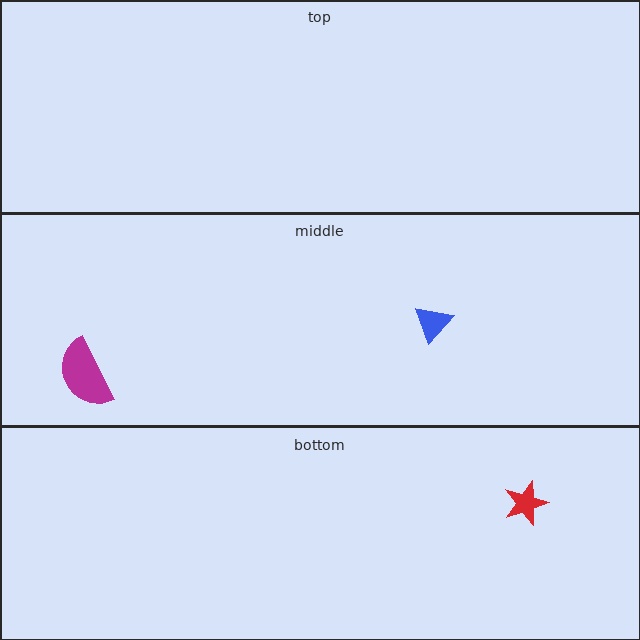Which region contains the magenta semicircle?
The middle region.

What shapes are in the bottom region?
The red star.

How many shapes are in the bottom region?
1.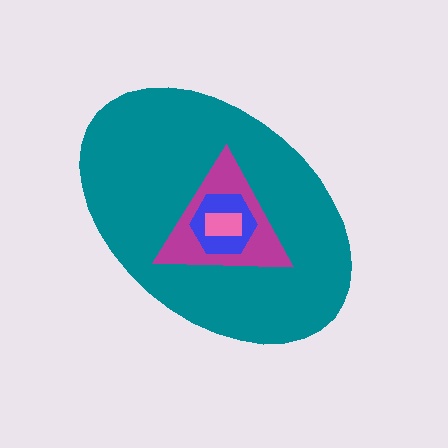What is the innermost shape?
The pink rectangle.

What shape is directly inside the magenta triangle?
The blue hexagon.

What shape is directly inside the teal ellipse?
The magenta triangle.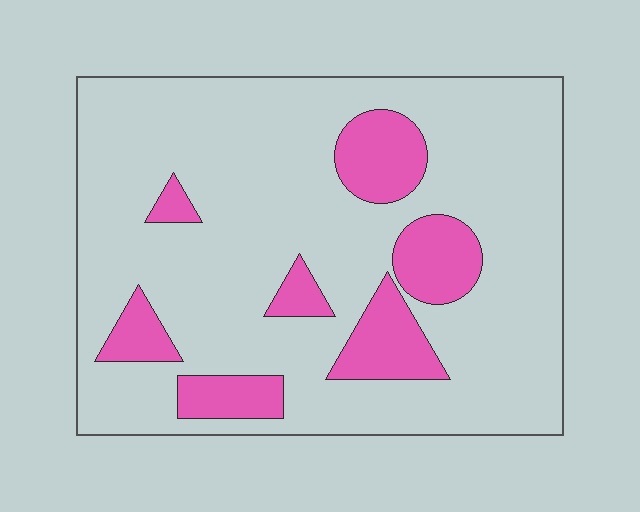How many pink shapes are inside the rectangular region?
7.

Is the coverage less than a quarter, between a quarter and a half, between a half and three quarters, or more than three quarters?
Less than a quarter.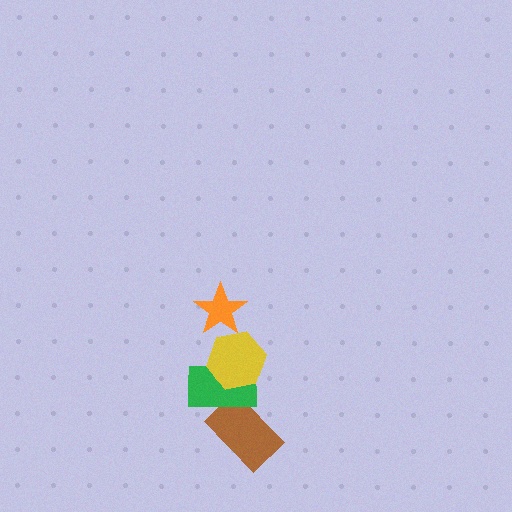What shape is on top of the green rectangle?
The yellow hexagon is on top of the green rectangle.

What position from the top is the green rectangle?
The green rectangle is 3rd from the top.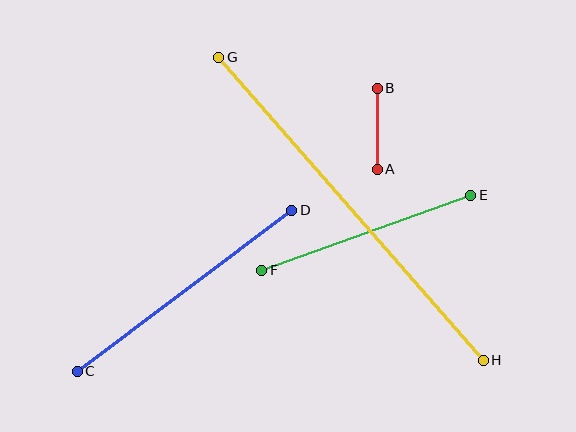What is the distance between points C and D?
The distance is approximately 268 pixels.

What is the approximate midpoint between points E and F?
The midpoint is at approximately (366, 233) pixels.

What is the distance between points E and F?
The distance is approximately 222 pixels.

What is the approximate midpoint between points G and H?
The midpoint is at approximately (351, 209) pixels.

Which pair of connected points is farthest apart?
Points G and H are farthest apart.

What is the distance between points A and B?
The distance is approximately 81 pixels.